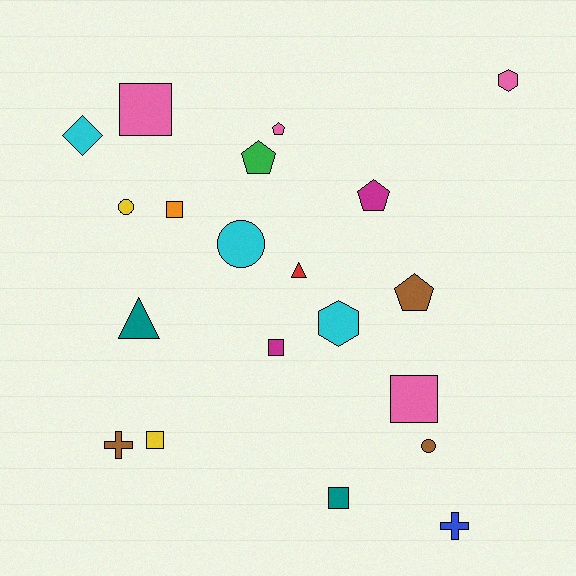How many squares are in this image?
There are 6 squares.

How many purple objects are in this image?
There are no purple objects.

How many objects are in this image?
There are 20 objects.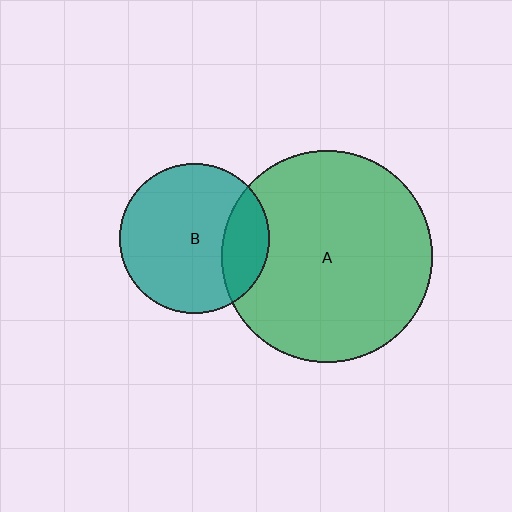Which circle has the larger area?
Circle A (green).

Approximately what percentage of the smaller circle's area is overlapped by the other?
Approximately 20%.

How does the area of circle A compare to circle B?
Approximately 2.0 times.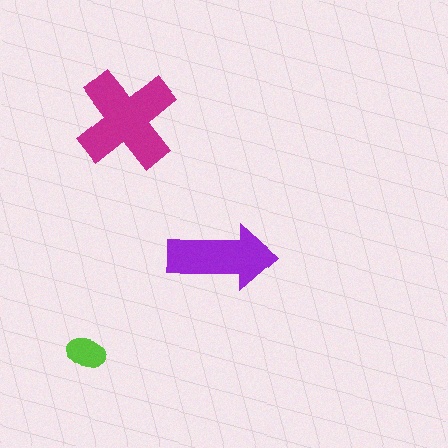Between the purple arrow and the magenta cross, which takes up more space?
The magenta cross.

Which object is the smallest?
The lime ellipse.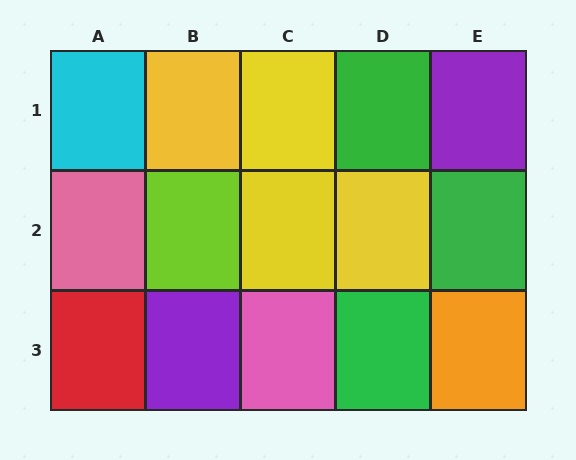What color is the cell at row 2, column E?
Green.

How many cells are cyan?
1 cell is cyan.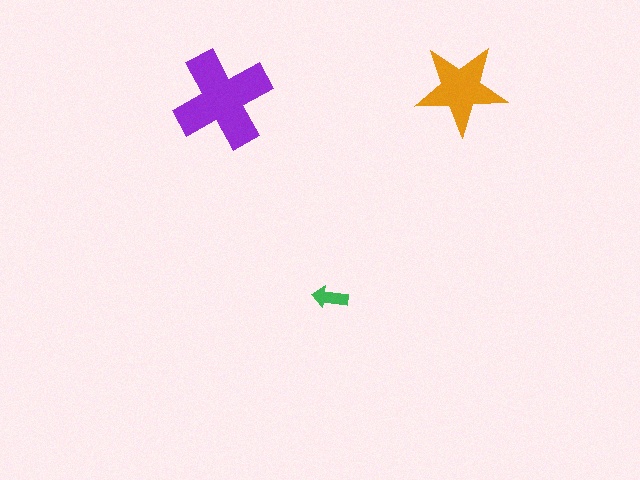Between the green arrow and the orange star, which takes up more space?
The orange star.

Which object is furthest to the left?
The purple cross is leftmost.